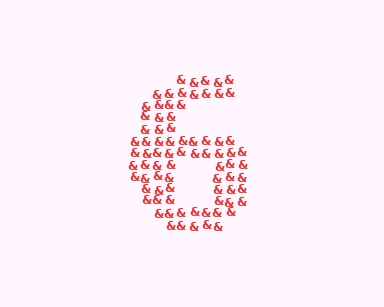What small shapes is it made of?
It is made of small ampersands.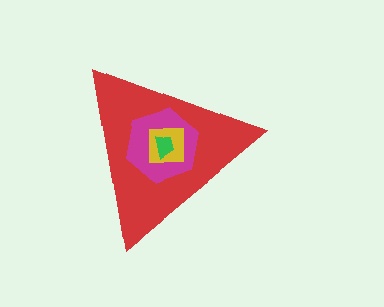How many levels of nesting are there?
4.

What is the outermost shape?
The red triangle.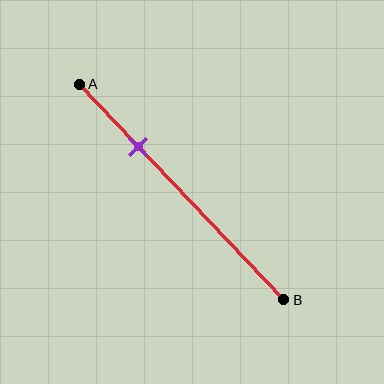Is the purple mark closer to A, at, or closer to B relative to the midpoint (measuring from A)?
The purple mark is closer to point A than the midpoint of segment AB.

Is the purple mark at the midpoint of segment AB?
No, the mark is at about 30% from A, not at the 50% midpoint.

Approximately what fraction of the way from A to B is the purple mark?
The purple mark is approximately 30% of the way from A to B.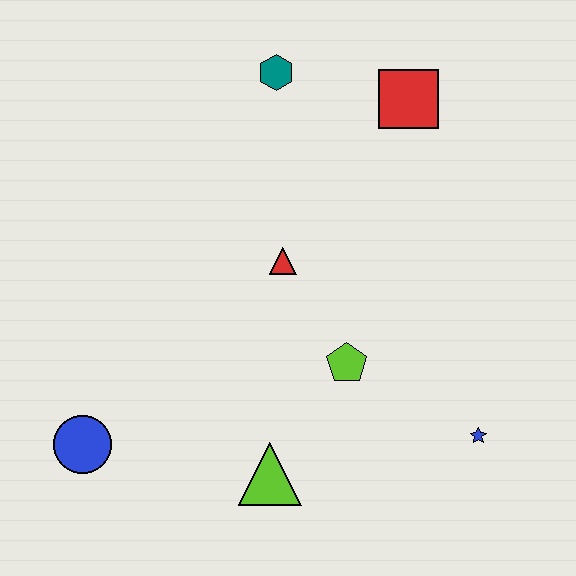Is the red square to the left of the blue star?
Yes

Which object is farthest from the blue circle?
The red square is farthest from the blue circle.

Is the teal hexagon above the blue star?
Yes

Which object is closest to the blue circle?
The lime triangle is closest to the blue circle.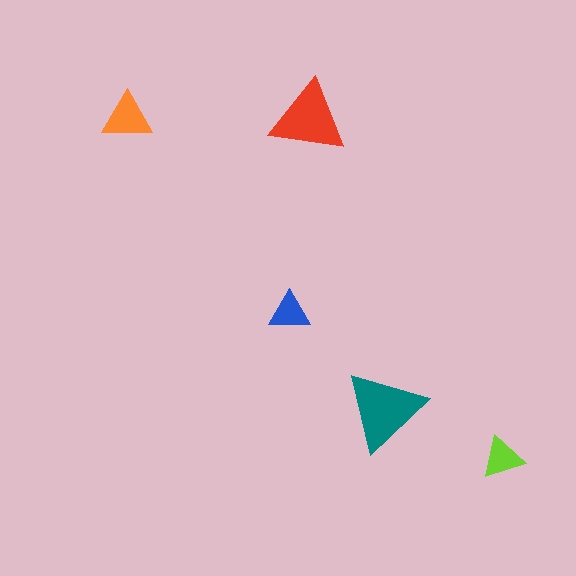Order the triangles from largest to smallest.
the teal one, the red one, the orange one, the lime one, the blue one.